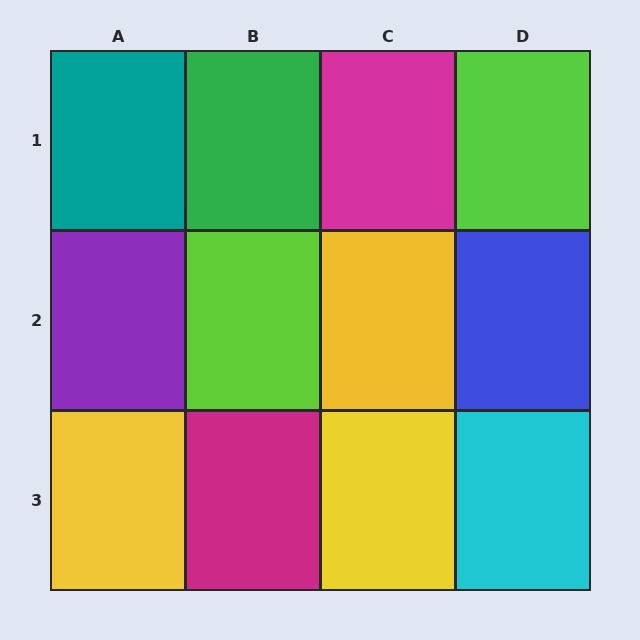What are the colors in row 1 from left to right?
Teal, green, magenta, lime.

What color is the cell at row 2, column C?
Yellow.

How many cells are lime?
2 cells are lime.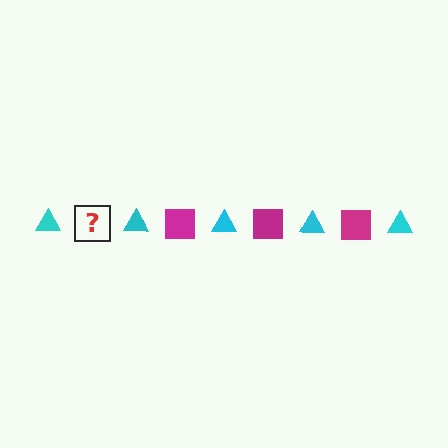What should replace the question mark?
The question mark should be replaced with a magenta square.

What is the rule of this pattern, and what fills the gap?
The rule is that the pattern alternates between cyan triangle and magenta square. The gap should be filled with a magenta square.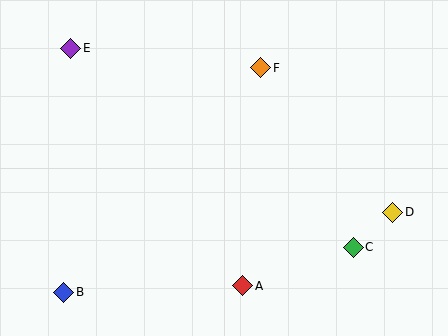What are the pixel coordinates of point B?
Point B is at (64, 292).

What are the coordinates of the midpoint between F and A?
The midpoint between F and A is at (252, 177).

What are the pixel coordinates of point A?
Point A is at (243, 286).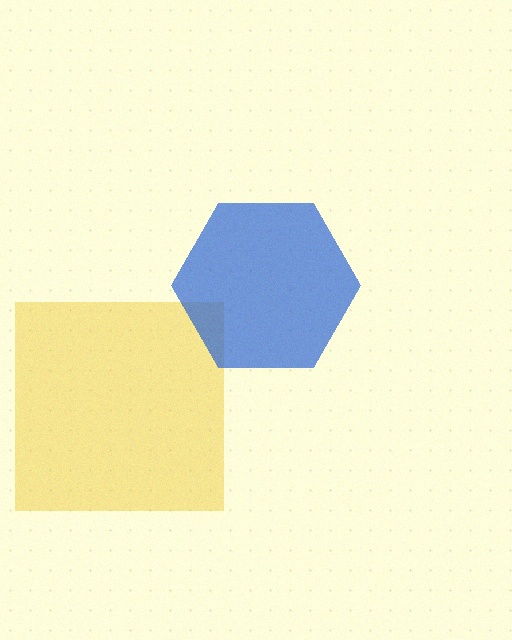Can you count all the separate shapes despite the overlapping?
Yes, there are 2 separate shapes.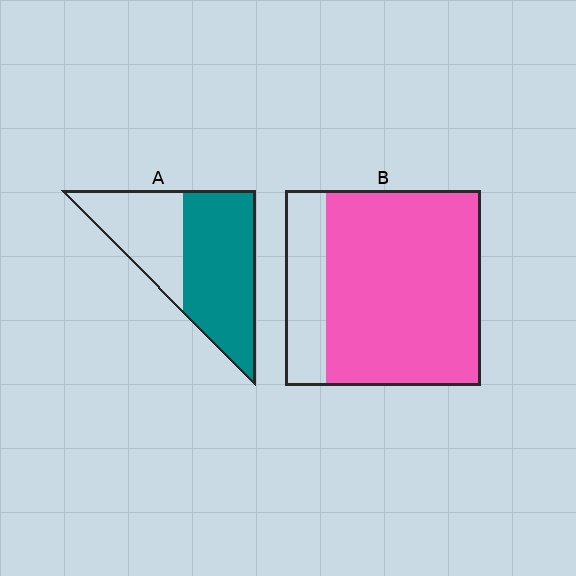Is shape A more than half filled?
Yes.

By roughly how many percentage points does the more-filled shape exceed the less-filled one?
By roughly 20 percentage points (B over A).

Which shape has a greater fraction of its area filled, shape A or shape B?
Shape B.